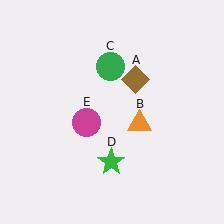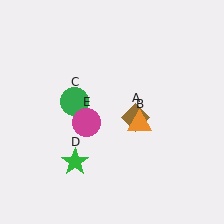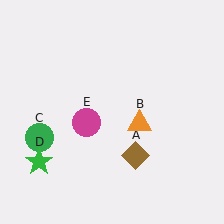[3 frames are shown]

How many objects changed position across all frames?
3 objects changed position: brown diamond (object A), green circle (object C), green star (object D).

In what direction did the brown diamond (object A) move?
The brown diamond (object A) moved down.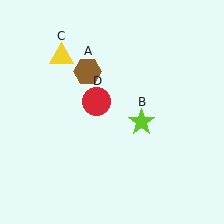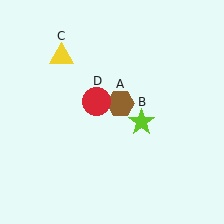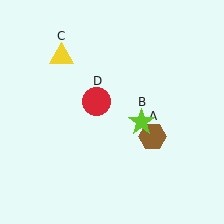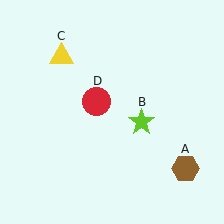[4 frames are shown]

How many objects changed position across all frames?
1 object changed position: brown hexagon (object A).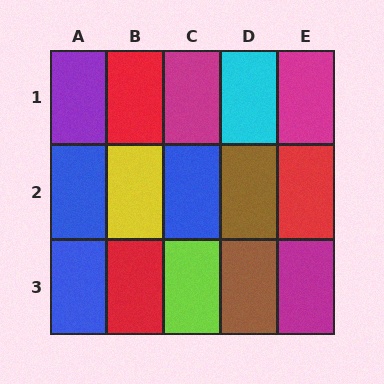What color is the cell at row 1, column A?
Purple.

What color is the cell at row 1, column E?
Magenta.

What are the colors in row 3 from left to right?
Blue, red, lime, brown, magenta.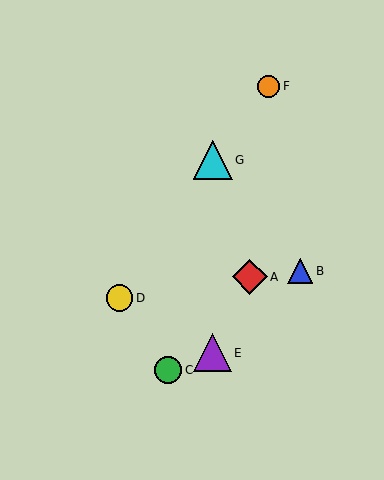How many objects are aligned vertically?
2 objects (E, G) are aligned vertically.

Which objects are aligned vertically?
Objects E, G are aligned vertically.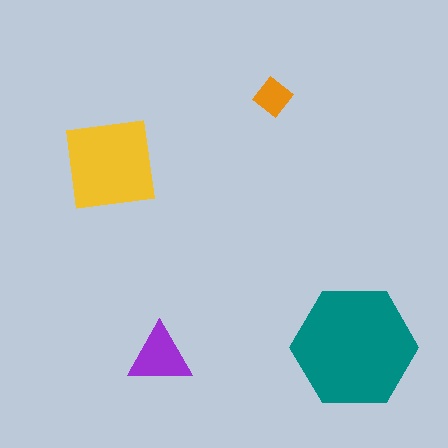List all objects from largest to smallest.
The teal hexagon, the yellow square, the purple triangle, the orange diamond.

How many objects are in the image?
There are 4 objects in the image.